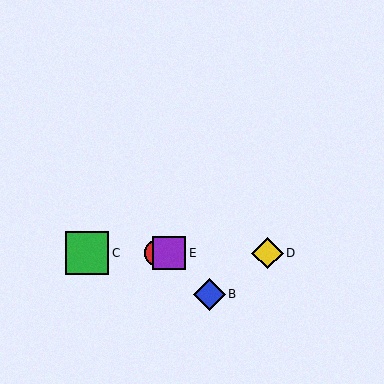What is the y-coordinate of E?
Object E is at y≈253.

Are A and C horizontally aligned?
Yes, both are at y≈253.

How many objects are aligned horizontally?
4 objects (A, C, D, E) are aligned horizontally.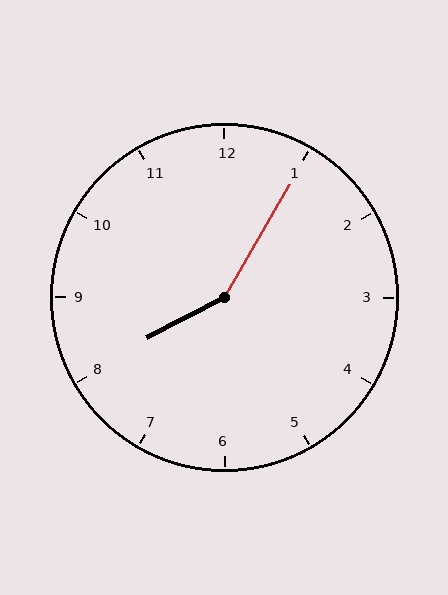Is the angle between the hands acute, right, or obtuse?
It is obtuse.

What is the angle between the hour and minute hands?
Approximately 148 degrees.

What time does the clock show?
8:05.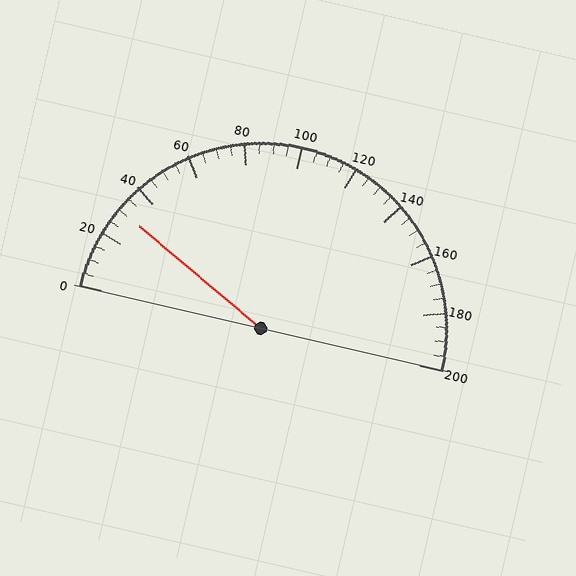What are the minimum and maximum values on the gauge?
The gauge ranges from 0 to 200.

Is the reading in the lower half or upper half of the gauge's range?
The reading is in the lower half of the range (0 to 200).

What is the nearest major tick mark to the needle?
The nearest major tick mark is 40.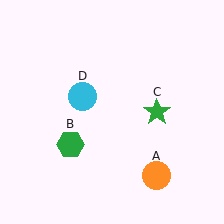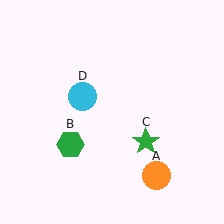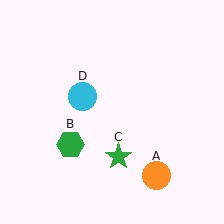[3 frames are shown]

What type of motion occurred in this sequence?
The green star (object C) rotated clockwise around the center of the scene.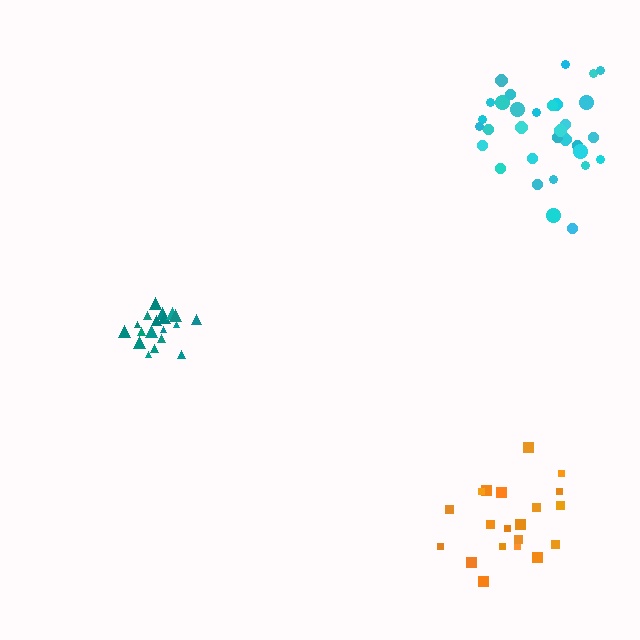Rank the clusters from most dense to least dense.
teal, cyan, orange.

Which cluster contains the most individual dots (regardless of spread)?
Cyan (32).